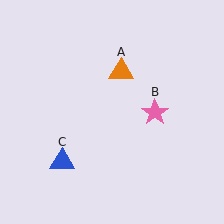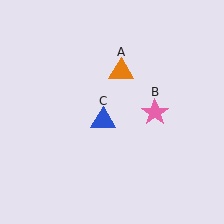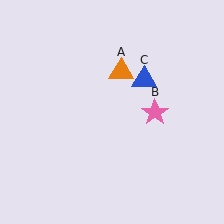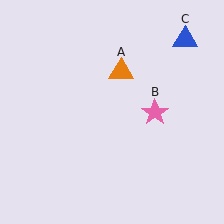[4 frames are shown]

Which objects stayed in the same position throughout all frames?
Orange triangle (object A) and pink star (object B) remained stationary.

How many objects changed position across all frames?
1 object changed position: blue triangle (object C).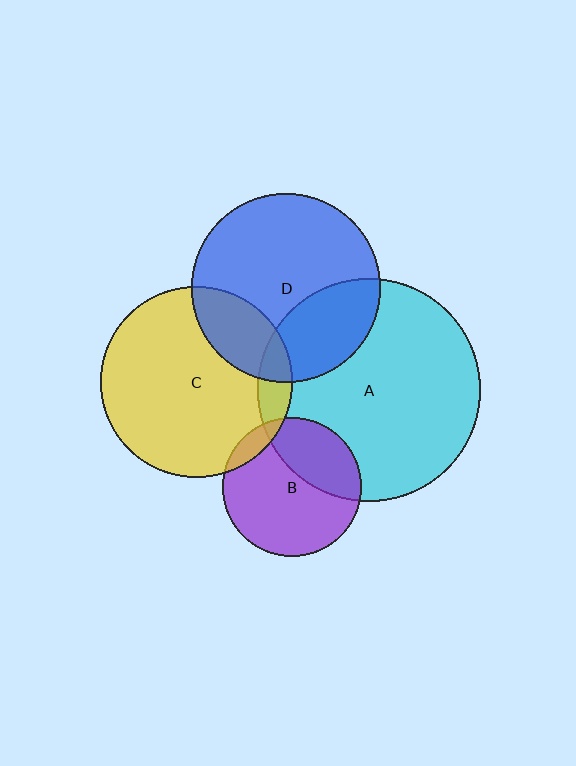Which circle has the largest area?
Circle A (cyan).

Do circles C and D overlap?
Yes.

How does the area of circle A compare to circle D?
Approximately 1.4 times.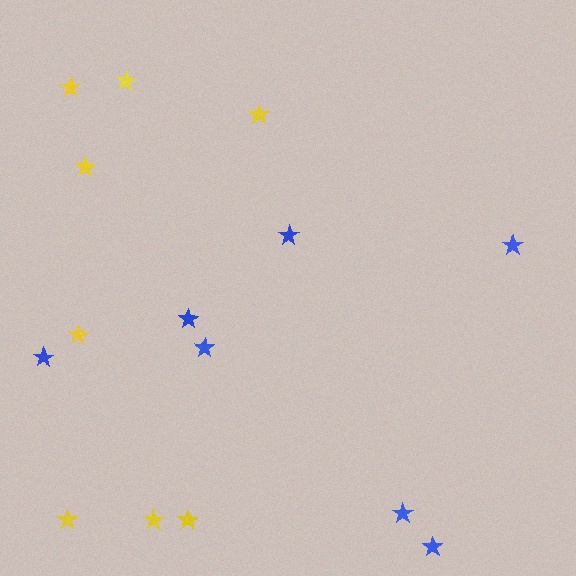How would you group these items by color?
There are 2 groups: one group of blue stars (7) and one group of yellow stars (8).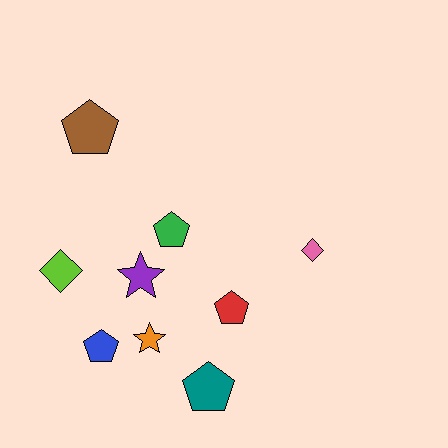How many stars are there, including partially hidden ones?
There are 2 stars.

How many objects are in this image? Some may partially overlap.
There are 9 objects.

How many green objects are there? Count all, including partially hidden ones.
There is 1 green object.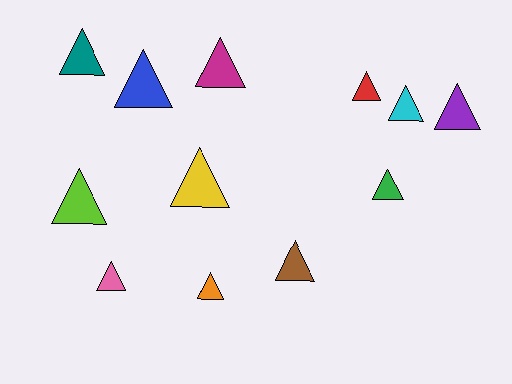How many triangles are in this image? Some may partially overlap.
There are 12 triangles.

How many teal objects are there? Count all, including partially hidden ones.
There is 1 teal object.